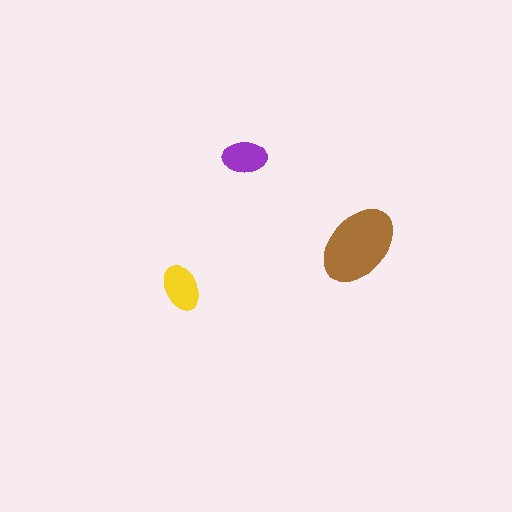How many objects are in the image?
There are 3 objects in the image.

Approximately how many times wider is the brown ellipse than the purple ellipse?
About 2 times wider.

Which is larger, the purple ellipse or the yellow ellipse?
The yellow one.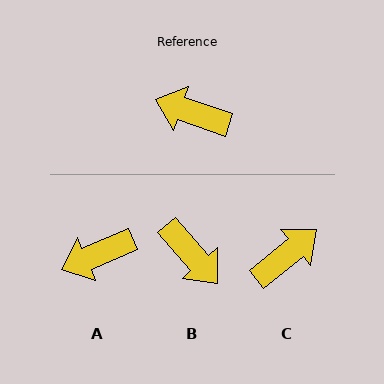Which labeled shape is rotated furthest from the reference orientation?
B, about 150 degrees away.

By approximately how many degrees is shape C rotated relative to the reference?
Approximately 122 degrees clockwise.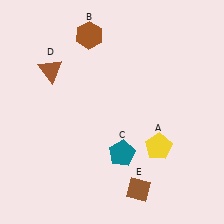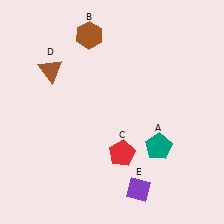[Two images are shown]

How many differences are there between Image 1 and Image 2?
There are 3 differences between the two images.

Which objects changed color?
A changed from yellow to teal. C changed from teal to red. E changed from brown to purple.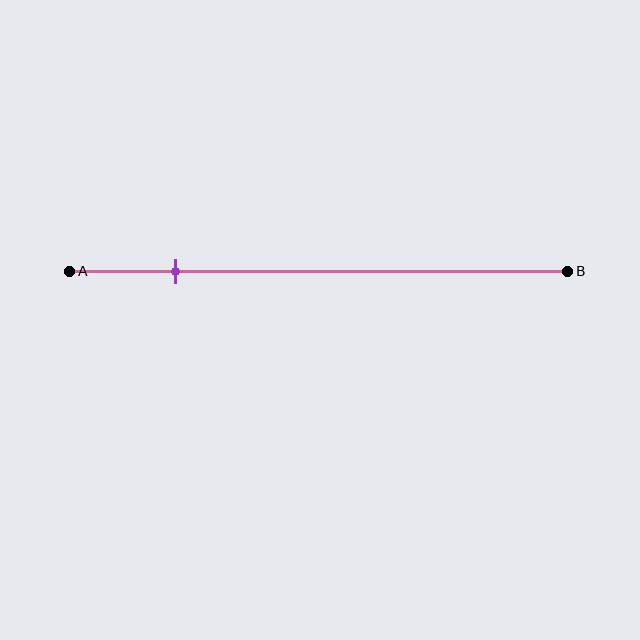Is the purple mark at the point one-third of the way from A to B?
No, the mark is at about 20% from A, not at the 33% one-third point.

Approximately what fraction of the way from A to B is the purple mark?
The purple mark is approximately 20% of the way from A to B.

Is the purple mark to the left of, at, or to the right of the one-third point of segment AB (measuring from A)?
The purple mark is to the left of the one-third point of segment AB.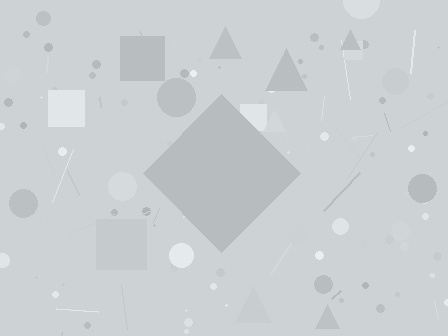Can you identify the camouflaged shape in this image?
The camouflaged shape is a diamond.